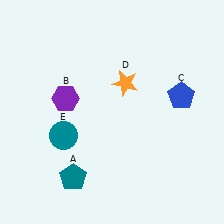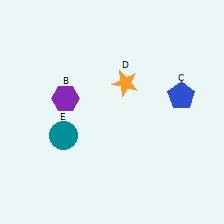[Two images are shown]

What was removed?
The teal pentagon (A) was removed in Image 2.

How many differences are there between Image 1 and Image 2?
There is 1 difference between the two images.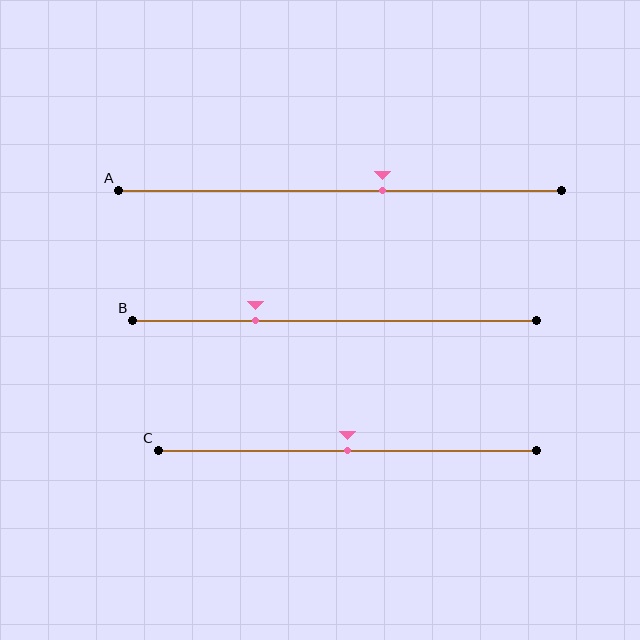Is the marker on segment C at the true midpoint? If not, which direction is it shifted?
Yes, the marker on segment C is at the true midpoint.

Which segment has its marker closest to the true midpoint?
Segment C has its marker closest to the true midpoint.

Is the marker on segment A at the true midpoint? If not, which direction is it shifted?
No, the marker on segment A is shifted to the right by about 9% of the segment length.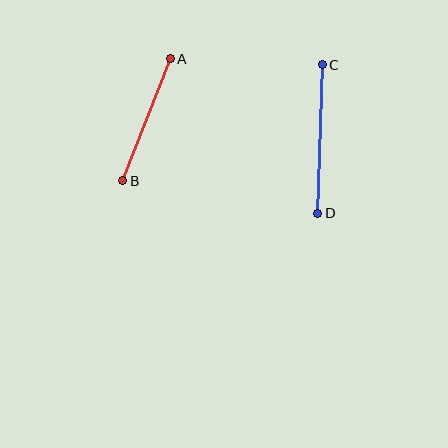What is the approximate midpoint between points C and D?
The midpoint is at approximately (320, 139) pixels.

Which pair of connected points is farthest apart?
Points C and D are farthest apart.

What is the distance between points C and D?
The distance is approximately 149 pixels.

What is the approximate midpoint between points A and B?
The midpoint is at approximately (146, 120) pixels.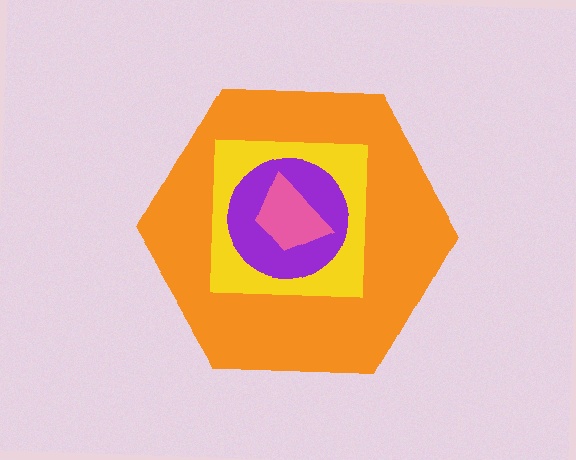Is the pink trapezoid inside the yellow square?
Yes.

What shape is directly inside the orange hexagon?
The yellow square.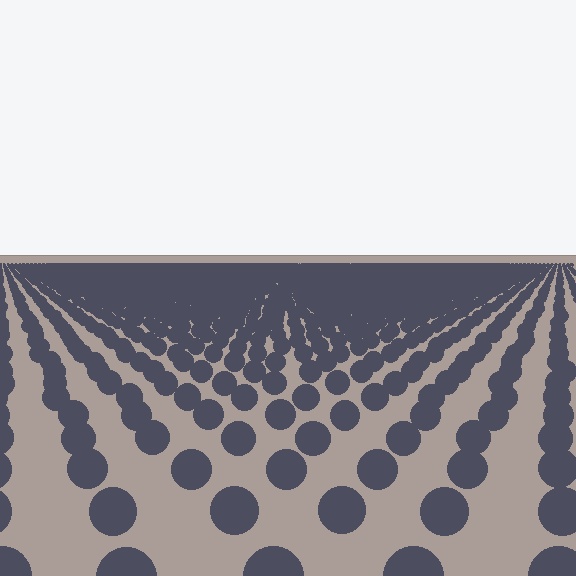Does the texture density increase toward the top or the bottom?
Density increases toward the top.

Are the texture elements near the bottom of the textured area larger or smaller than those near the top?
Larger. Near the bottom, elements are closer to the viewer and appear at a bigger on-screen size.